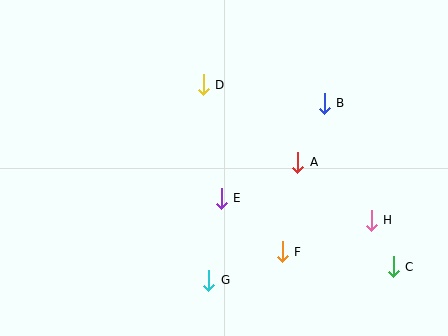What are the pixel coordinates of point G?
Point G is at (209, 280).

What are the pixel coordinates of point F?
Point F is at (282, 252).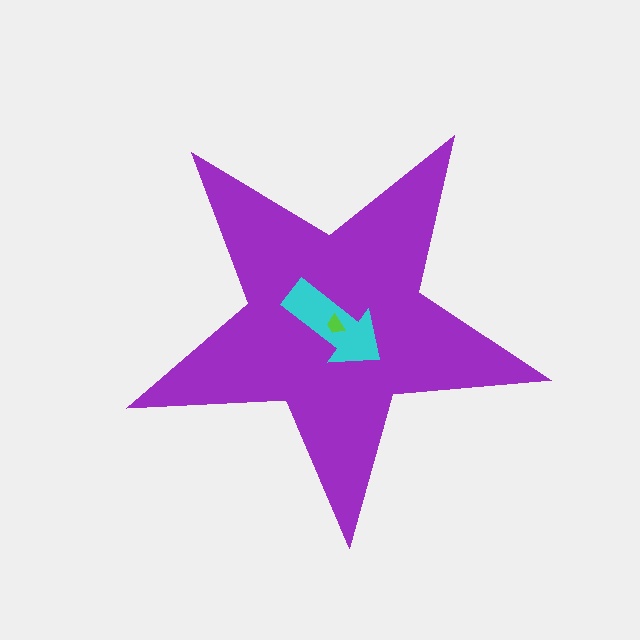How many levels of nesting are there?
3.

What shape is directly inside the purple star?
The cyan arrow.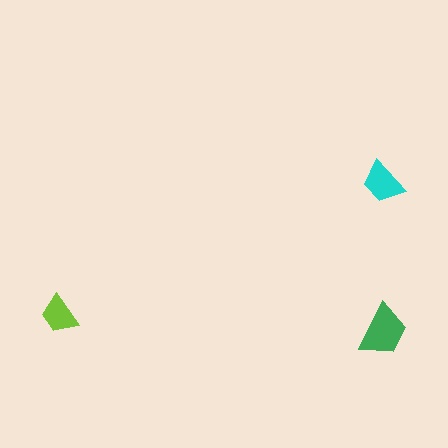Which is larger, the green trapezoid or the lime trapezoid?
The green one.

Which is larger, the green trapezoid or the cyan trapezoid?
The green one.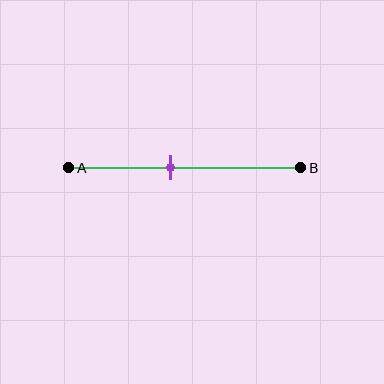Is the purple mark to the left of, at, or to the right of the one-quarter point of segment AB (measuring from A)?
The purple mark is to the right of the one-quarter point of segment AB.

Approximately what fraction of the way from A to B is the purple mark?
The purple mark is approximately 45% of the way from A to B.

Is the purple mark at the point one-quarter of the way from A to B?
No, the mark is at about 45% from A, not at the 25% one-quarter point.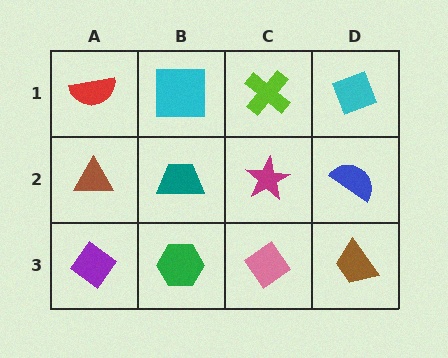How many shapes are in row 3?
4 shapes.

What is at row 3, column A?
A purple diamond.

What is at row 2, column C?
A magenta star.